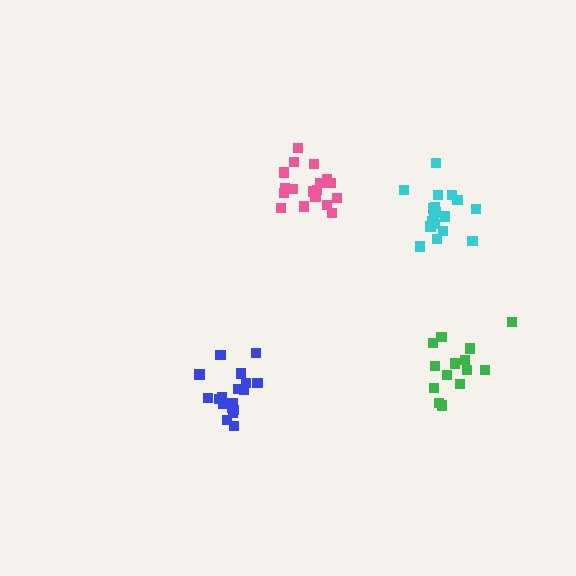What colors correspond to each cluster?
The clusters are colored: pink, green, blue, cyan.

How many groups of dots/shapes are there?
There are 4 groups.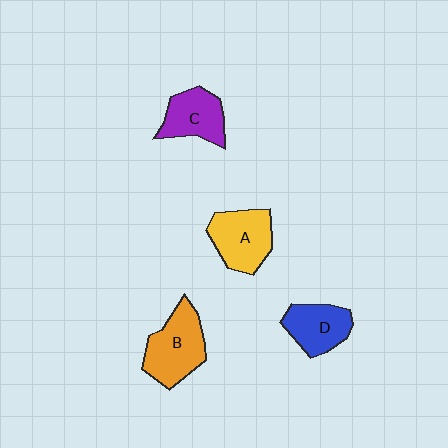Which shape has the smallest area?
Shape D (blue).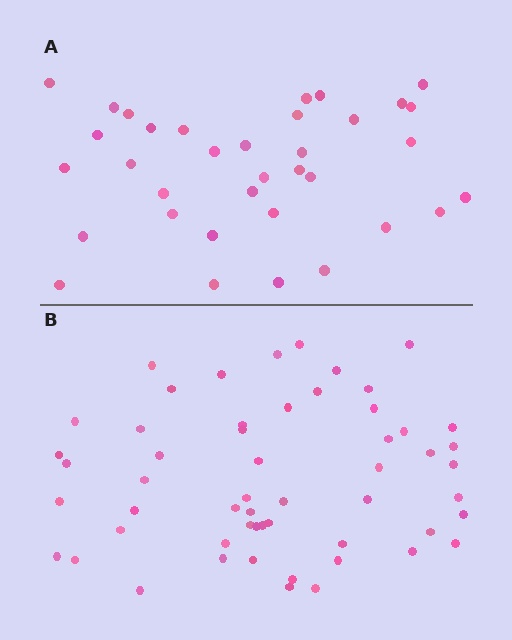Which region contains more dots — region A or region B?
Region B (the bottom region) has more dots.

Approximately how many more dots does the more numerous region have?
Region B has approximately 20 more dots than region A.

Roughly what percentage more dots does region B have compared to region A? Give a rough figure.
About 55% more.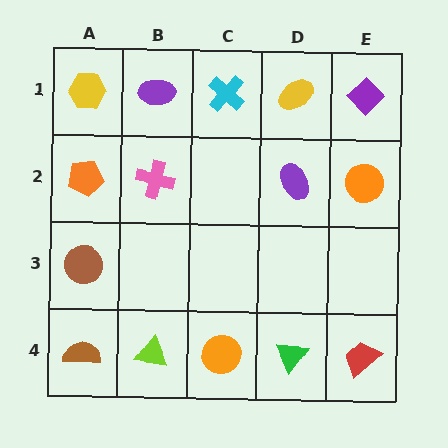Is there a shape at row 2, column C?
No, that cell is empty.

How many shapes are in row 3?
1 shape.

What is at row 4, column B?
A lime triangle.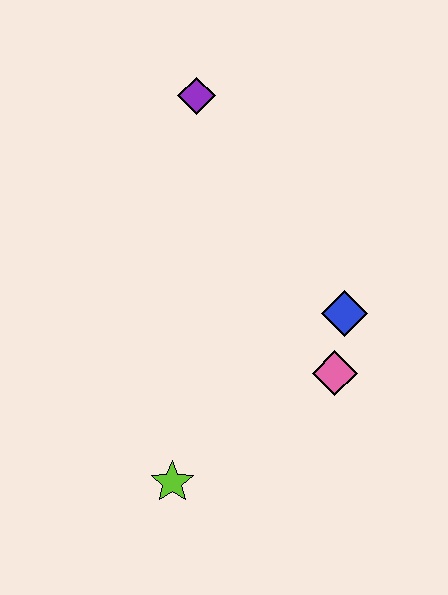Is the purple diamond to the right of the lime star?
Yes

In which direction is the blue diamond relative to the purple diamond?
The blue diamond is below the purple diamond.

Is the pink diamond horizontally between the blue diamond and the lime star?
Yes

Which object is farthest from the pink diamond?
The purple diamond is farthest from the pink diamond.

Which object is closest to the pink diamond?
The blue diamond is closest to the pink diamond.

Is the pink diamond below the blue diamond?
Yes